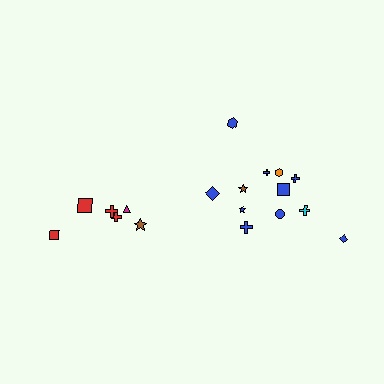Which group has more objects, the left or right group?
The right group.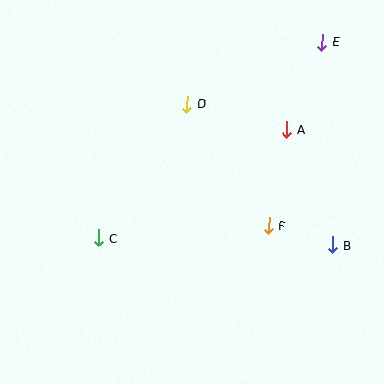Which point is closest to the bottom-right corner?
Point B is closest to the bottom-right corner.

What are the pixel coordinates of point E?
Point E is at (322, 42).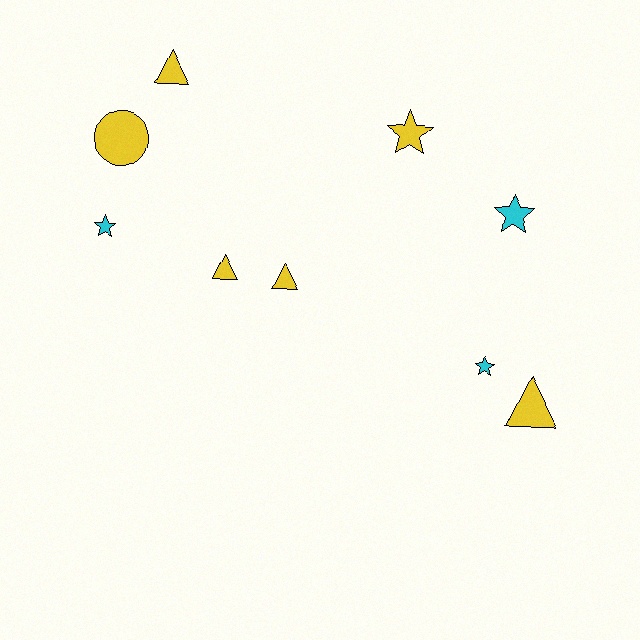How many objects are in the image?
There are 9 objects.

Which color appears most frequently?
Yellow, with 6 objects.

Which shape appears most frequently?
Triangle, with 4 objects.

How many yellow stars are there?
There is 1 yellow star.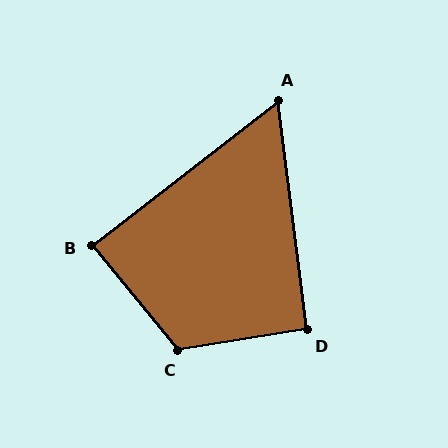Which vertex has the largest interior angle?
C, at approximately 120 degrees.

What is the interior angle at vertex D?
Approximately 92 degrees (approximately right).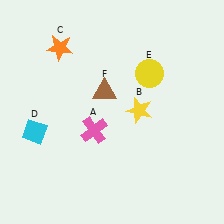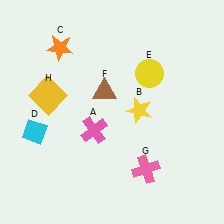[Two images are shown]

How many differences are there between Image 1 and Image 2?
There are 2 differences between the two images.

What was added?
A pink cross (G), a yellow square (H) were added in Image 2.